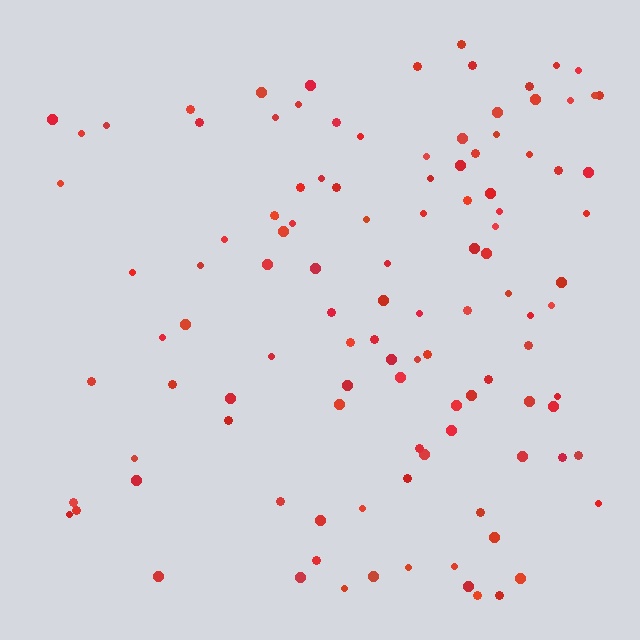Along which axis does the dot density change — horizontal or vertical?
Horizontal.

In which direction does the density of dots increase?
From left to right, with the right side densest.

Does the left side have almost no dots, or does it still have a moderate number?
Still a moderate number, just noticeably fewer than the right.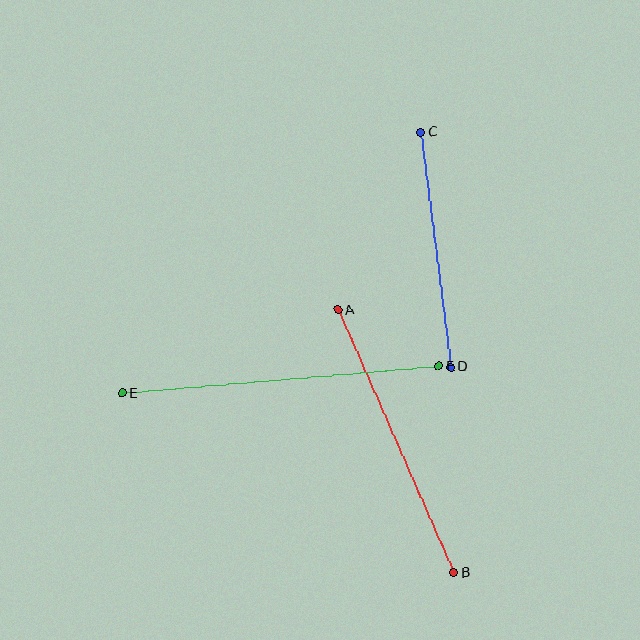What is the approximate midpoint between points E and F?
The midpoint is at approximately (281, 380) pixels.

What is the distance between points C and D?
The distance is approximately 237 pixels.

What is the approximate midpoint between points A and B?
The midpoint is at approximately (396, 441) pixels.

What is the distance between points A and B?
The distance is approximately 287 pixels.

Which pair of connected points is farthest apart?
Points E and F are farthest apart.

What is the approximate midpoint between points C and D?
The midpoint is at approximately (436, 250) pixels.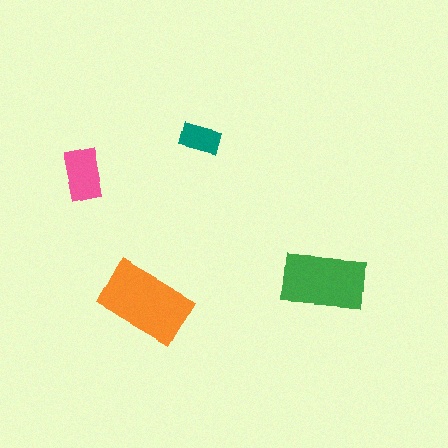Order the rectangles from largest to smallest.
the orange one, the green one, the pink one, the teal one.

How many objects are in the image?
There are 4 objects in the image.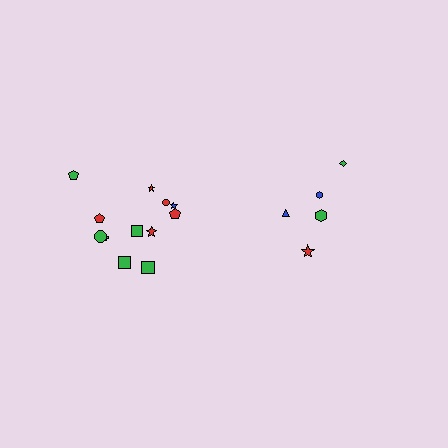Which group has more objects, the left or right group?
The left group.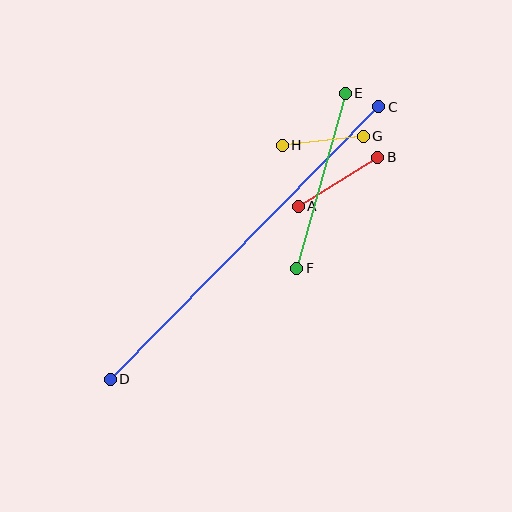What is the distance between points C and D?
The distance is approximately 383 pixels.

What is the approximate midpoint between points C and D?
The midpoint is at approximately (244, 243) pixels.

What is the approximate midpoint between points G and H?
The midpoint is at approximately (323, 141) pixels.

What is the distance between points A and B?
The distance is approximately 93 pixels.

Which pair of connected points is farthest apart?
Points C and D are farthest apart.